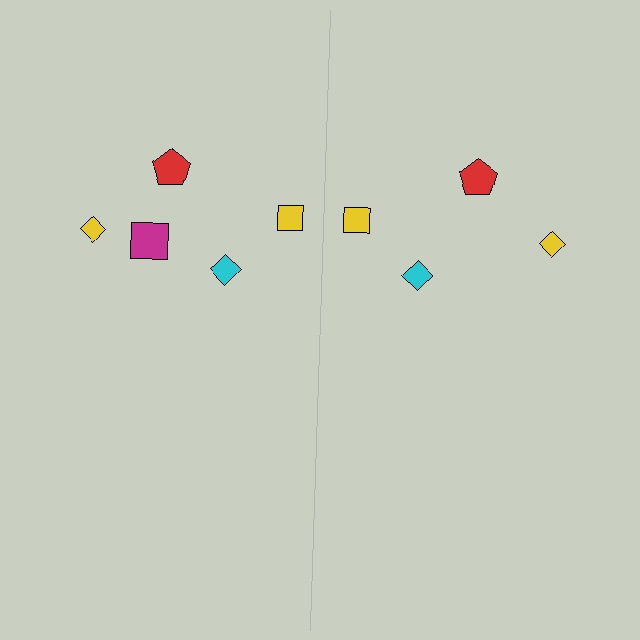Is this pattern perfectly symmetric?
No, the pattern is not perfectly symmetric. A magenta square is missing from the right side.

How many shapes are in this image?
There are 9 shapes in this image.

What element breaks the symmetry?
A magenta square is missing from the right side.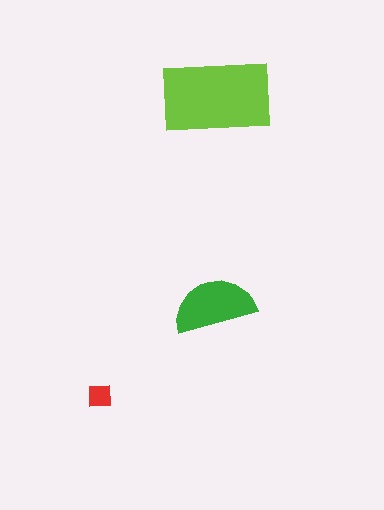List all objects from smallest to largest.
The red square, the green semicircle, the lime rectangle.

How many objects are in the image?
There are 3 objects in the image.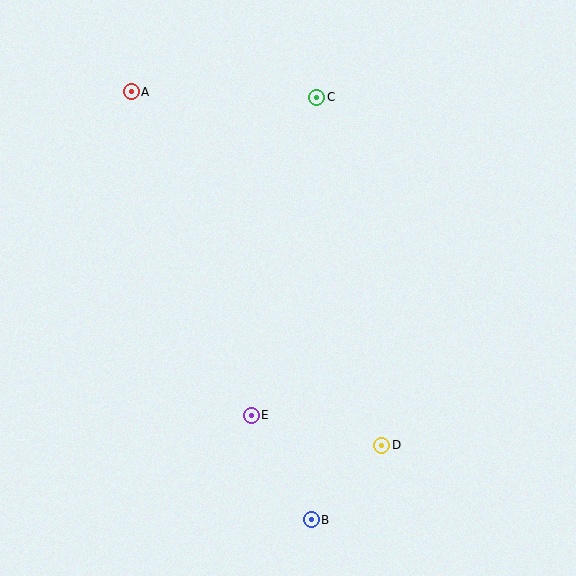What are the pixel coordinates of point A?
Point A is at (131, 92).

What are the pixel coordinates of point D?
Point D is at (382, 445).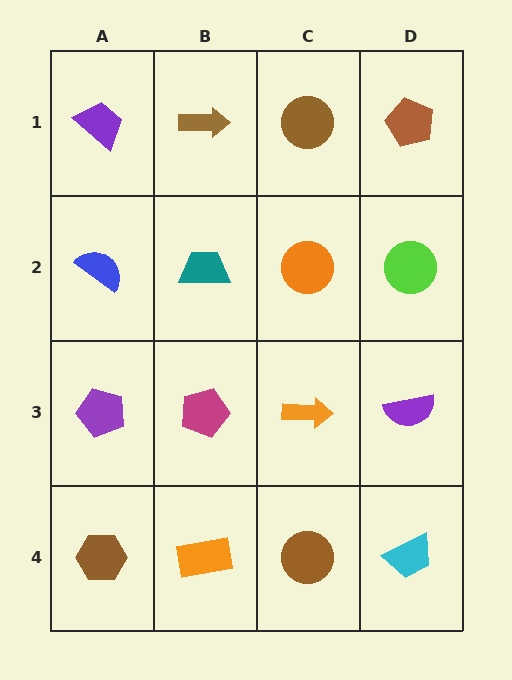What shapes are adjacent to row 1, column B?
A teal trapezoid (row 2, column B), a purple trapezoid (row 1, column A), a brown circle (row 1, column C).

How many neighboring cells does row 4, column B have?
3.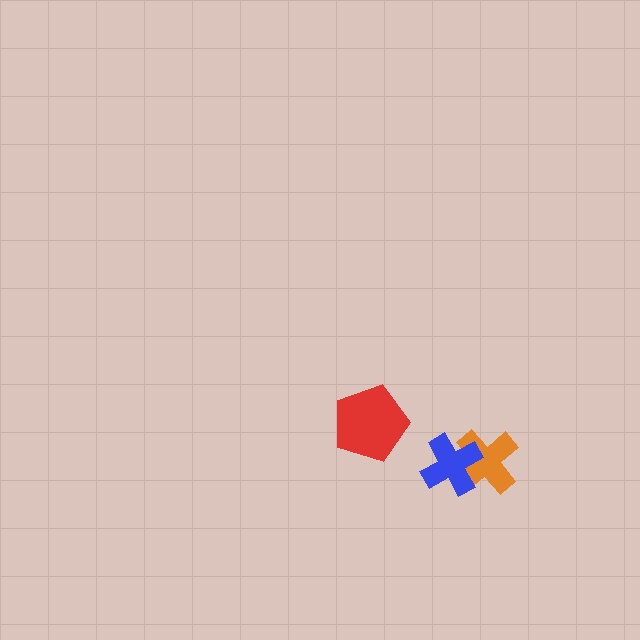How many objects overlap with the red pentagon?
0 objects overlap with the red pentagon.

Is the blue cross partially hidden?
No, no other shape covers it.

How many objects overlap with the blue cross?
1 object overlaps with the blue cross.